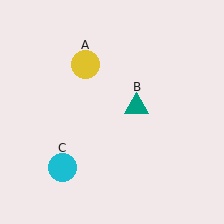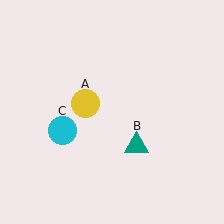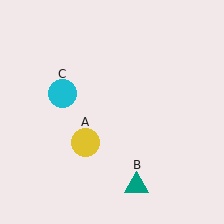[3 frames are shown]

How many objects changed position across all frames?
3 objects changed position: yellow circle (object A), teal triangle (object B), cyan circle (object C).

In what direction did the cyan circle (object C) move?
The cyan circle (object C) moved up.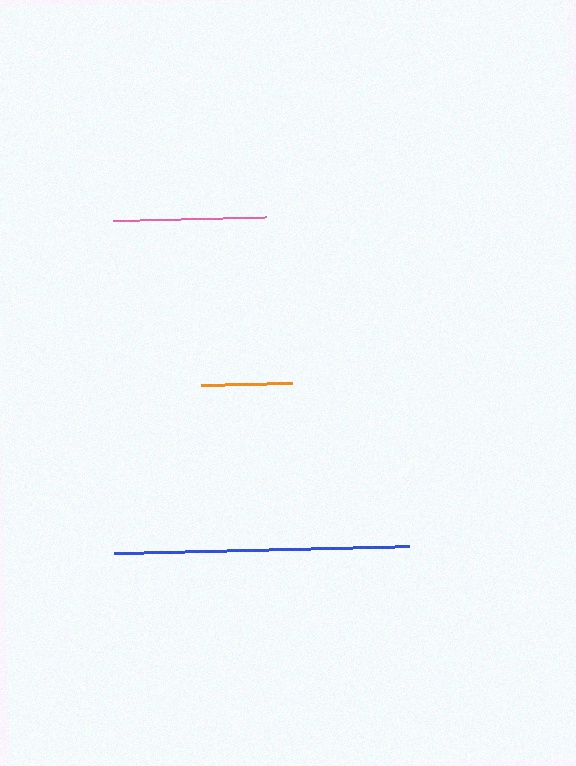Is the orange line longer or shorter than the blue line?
The blue line is longer than the orange line.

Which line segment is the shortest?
The orange line is the shortest at approximately 91 pixels.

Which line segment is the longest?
The blue line is the longest at approximately 295 pixels.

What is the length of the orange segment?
The orange segment is approximately 91 pixels long.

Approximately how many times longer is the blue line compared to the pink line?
The blue line is approximately 1.9 times the length of the pink line.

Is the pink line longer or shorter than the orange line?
The pink line is longer than the orange line.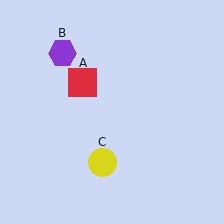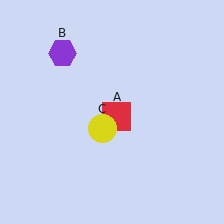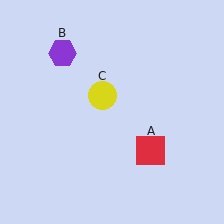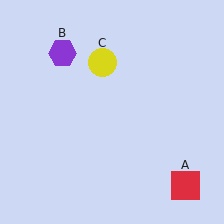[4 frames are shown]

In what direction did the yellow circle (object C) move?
The yellow circle (object C) moved up.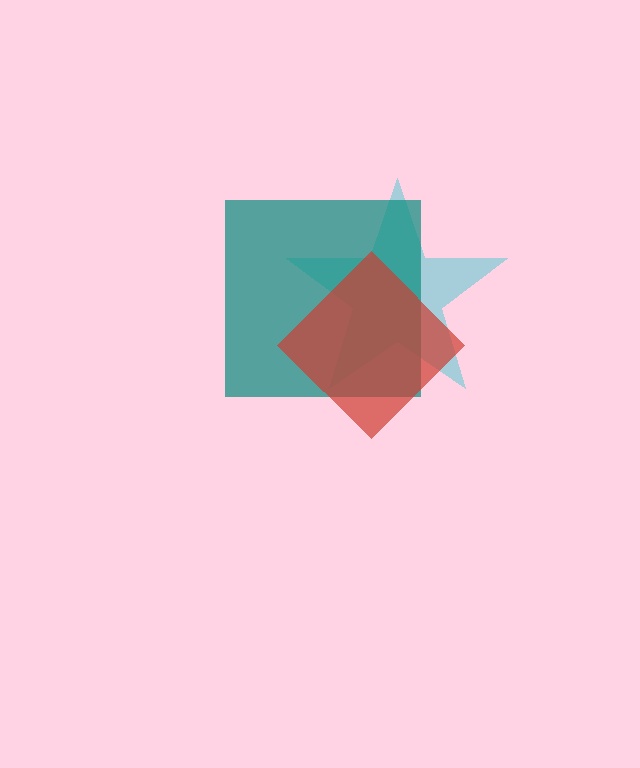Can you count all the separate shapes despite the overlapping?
Yes, there are 3 separate shapes.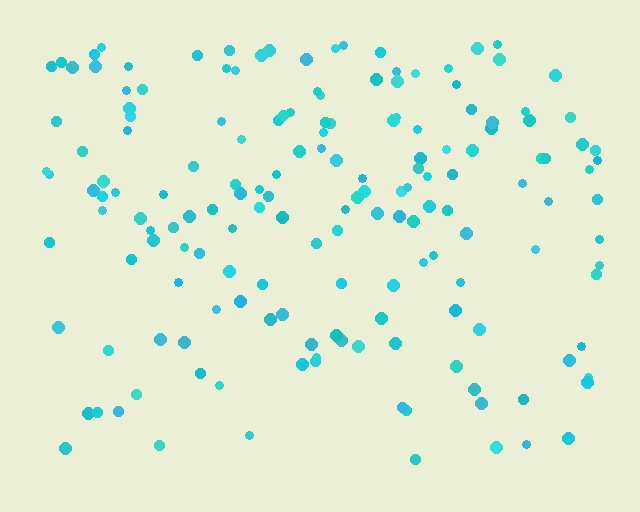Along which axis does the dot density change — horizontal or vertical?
Vertical.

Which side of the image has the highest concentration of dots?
The top.